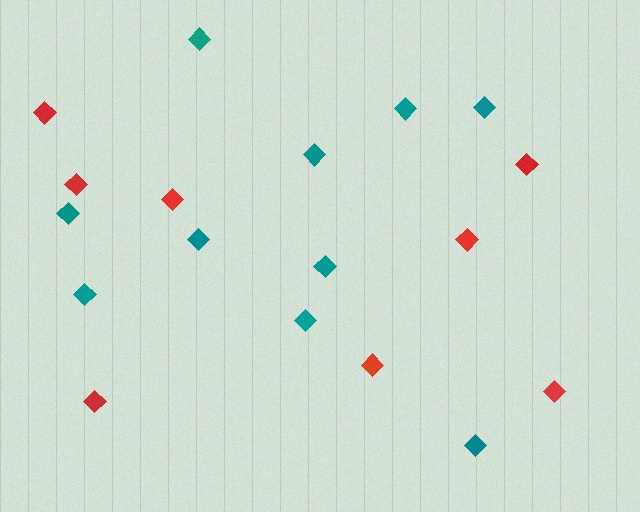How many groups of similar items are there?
There are 2 groups: one group of red diamonds (8) and one group of teal diamonds (10).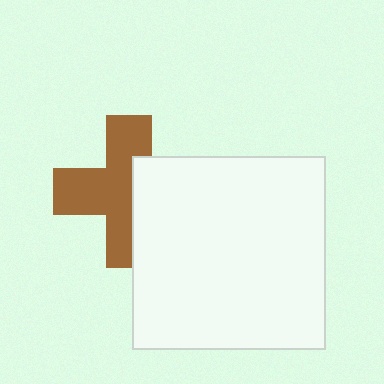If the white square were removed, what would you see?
You would see the complete brown cross.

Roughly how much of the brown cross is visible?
About half of it is visible (roughly 60%).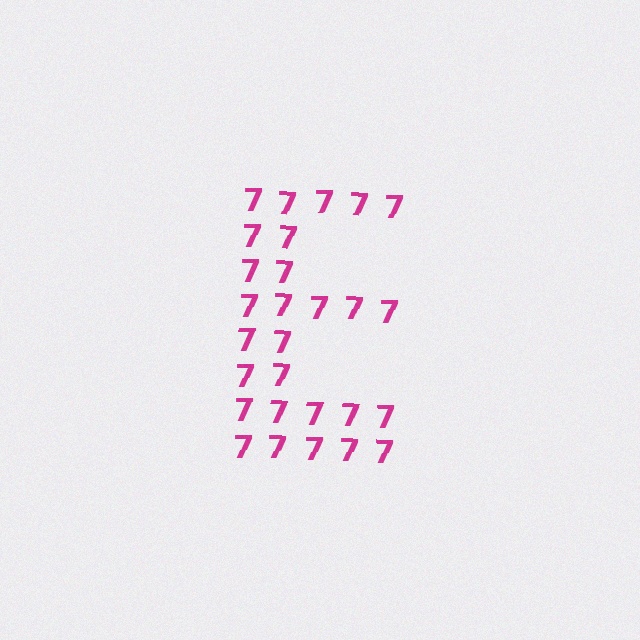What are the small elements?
The small elements are digit 7's.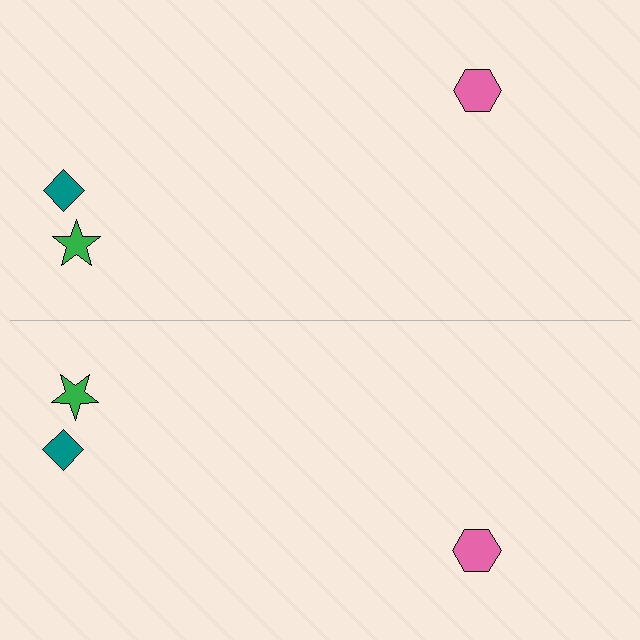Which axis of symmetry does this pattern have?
The pattern has a horizontal axis of symmetry running through the center of the image.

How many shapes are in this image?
There are 6 shapes in this image.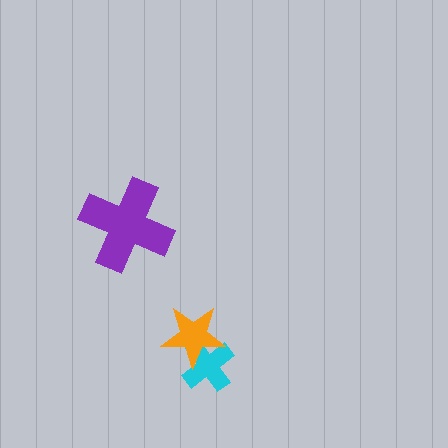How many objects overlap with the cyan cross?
1 object overlaps with the cyan cross.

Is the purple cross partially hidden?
No, no other shape covers it.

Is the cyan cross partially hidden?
Yes, it is partially covered by another shape.